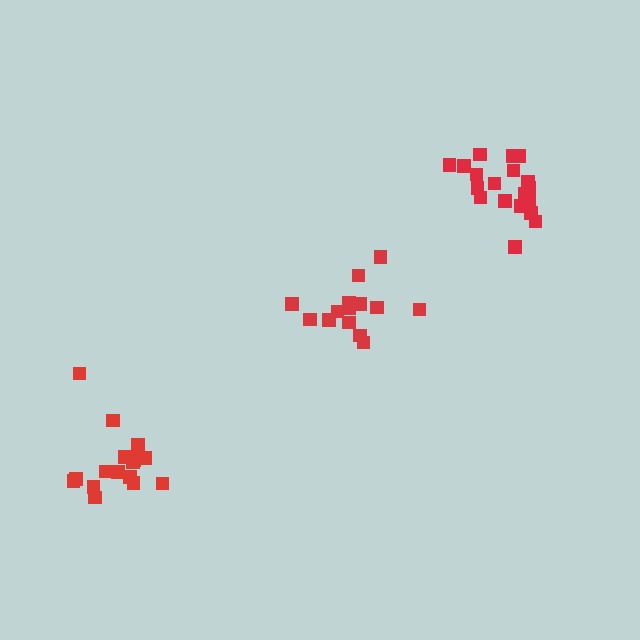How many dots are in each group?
Group 1: 14 dots, Group 2: 17 dots, Group 3: 19 dots (50 total).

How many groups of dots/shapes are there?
There are 3 groups.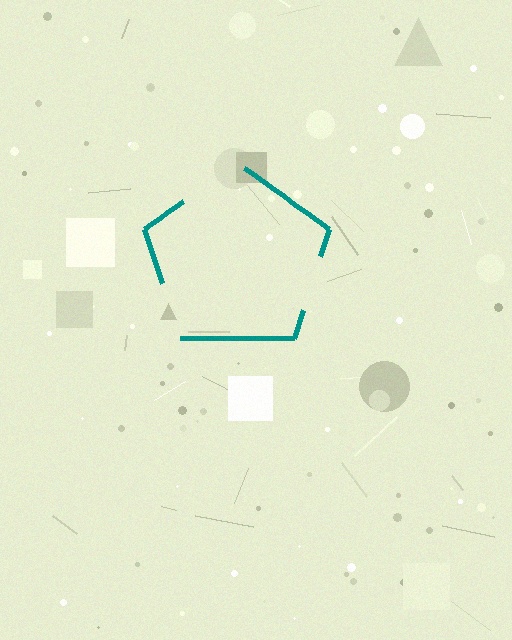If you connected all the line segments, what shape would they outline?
They would outline a pentagon.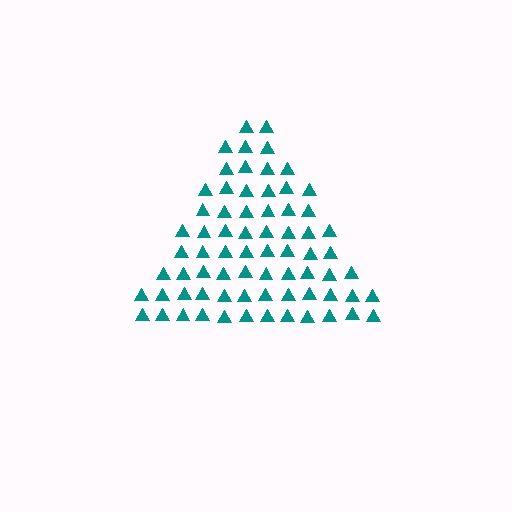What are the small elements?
The small elements are triangles.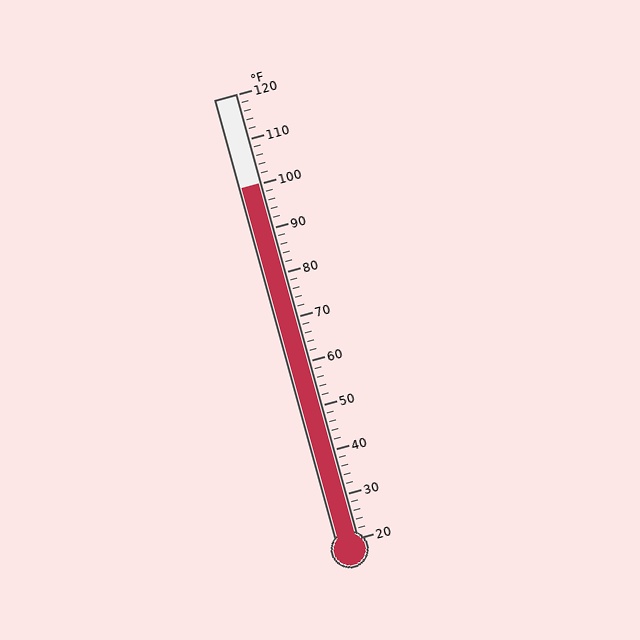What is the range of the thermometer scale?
The thermometer scale ranges from 20°F to 120°F.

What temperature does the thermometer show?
The thermometer shows approximately 100°F.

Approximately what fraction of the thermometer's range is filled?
The thermometer is filled to approximately 80% of its range.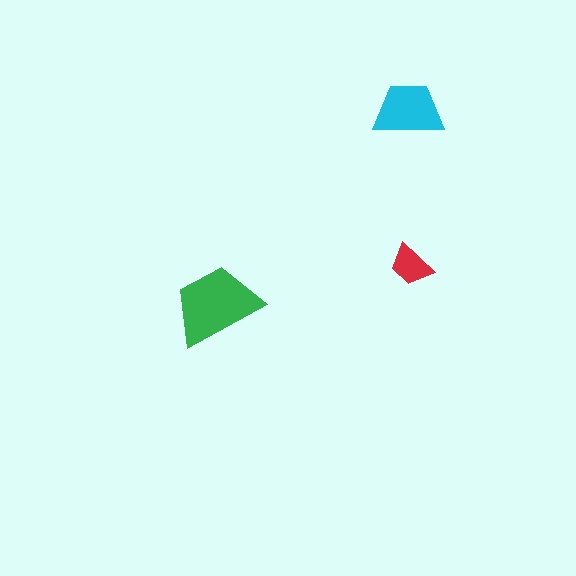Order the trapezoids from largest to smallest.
the green one, the cyan one, the red one.